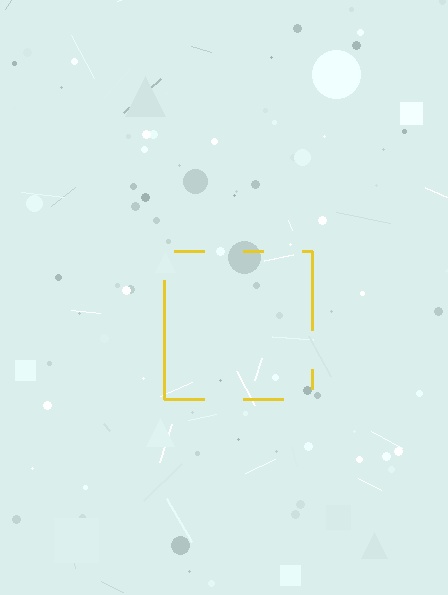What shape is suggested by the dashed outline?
The dashed outline suggests a square.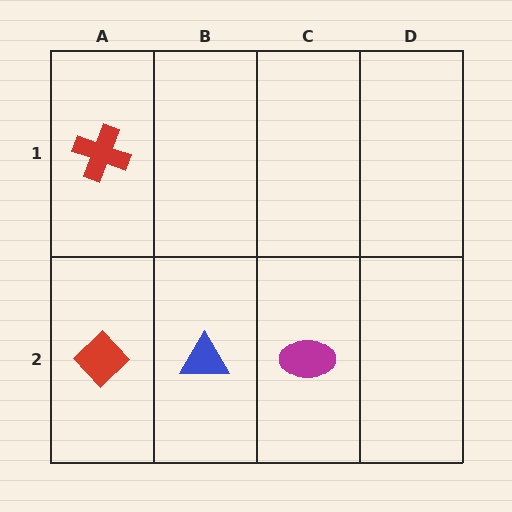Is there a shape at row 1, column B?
No, that cell is empty.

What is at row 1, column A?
A red cross.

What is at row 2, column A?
A red diamond.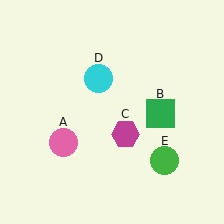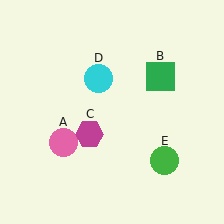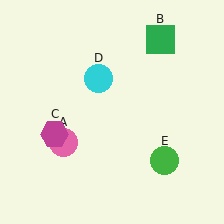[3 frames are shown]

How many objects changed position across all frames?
2 objects changed position: green square (object B), magenta hexagon (object C).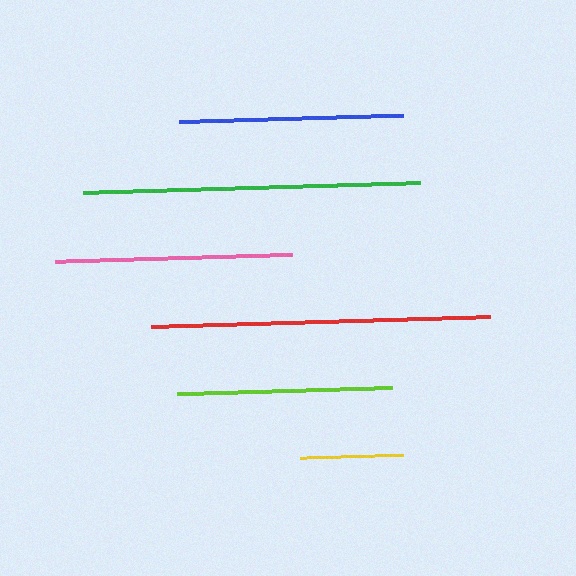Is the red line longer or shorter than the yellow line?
The red line is longer than the yellow line.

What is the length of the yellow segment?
The yellow segment is approximately 103 pixels long.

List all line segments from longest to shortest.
From longest to shortest: red, green, pink, blue, lime, yellow.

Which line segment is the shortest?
The yellow line is the shortest at approximately 103 pixels.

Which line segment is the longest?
The red line is the longest at approximately 339 pixels.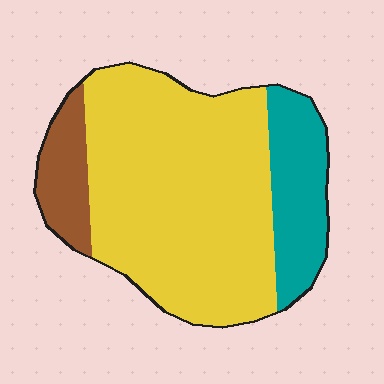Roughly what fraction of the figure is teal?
Teal covers 19% of the figure.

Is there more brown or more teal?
Teal.